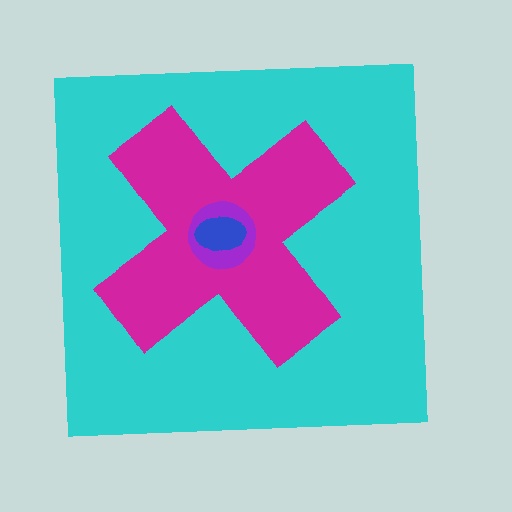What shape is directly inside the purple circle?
The blue ellipse.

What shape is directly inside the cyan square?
The magenta cross.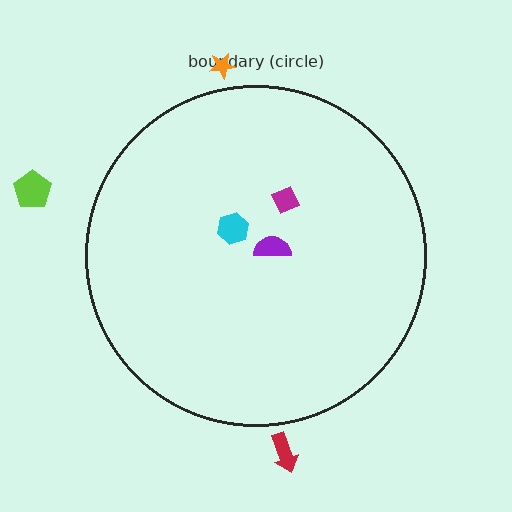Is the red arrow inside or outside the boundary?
Outside.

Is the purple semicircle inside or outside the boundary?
Inside.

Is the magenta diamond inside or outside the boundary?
Inside.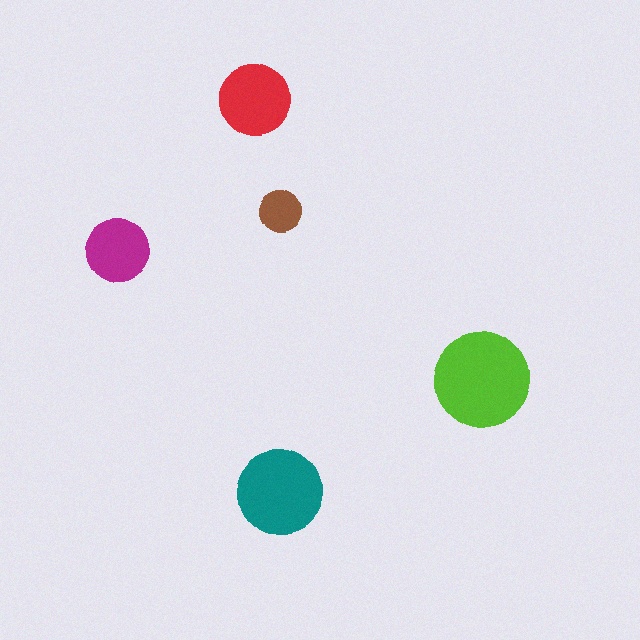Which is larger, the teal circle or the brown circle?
The teal one.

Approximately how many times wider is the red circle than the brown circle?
About 1.5 times wider.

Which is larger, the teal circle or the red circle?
The teal one.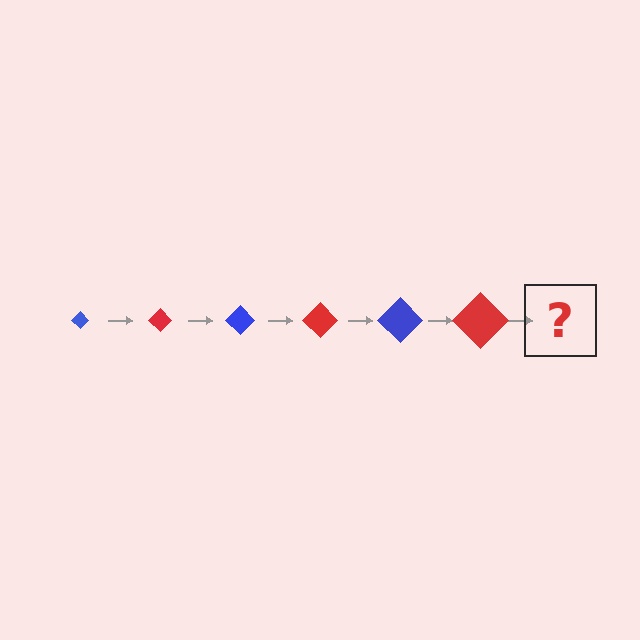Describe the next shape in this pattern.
It should be a blue diamond, larger than the previous one.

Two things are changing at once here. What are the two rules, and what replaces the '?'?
The two rules are that the diamond grows larger each step and the color cycles through blue and red. The '?' should be a blue diamond, larger than the previous one.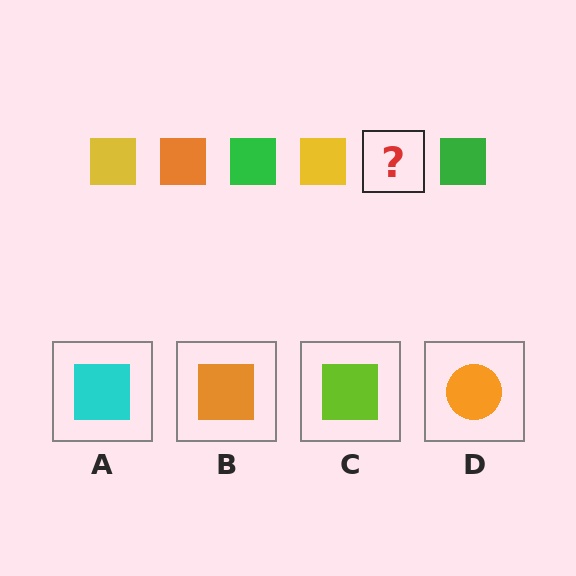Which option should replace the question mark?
Option B.